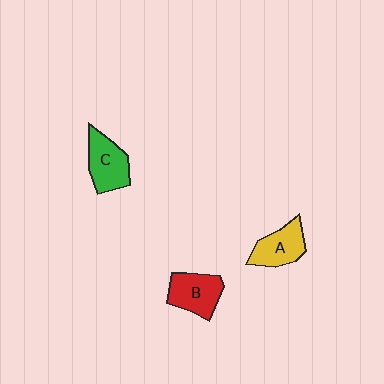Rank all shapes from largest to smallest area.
From largest to smallest: C (green), B (red), A (yellow).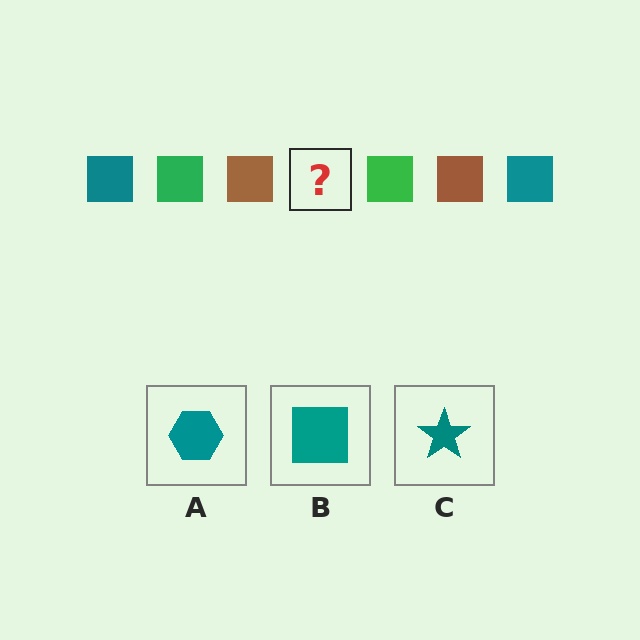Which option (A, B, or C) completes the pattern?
B.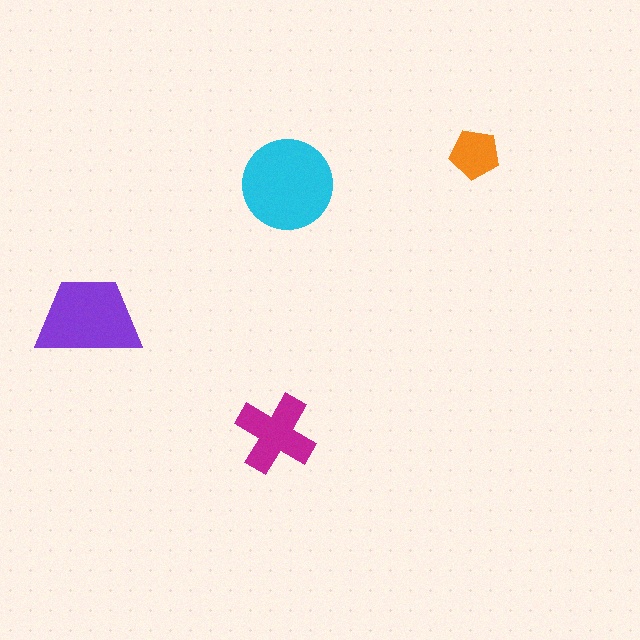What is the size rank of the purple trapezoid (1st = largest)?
2nd.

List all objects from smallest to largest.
The orange pentagon, the magenta cross, the purple trapezoid, the cyan circle.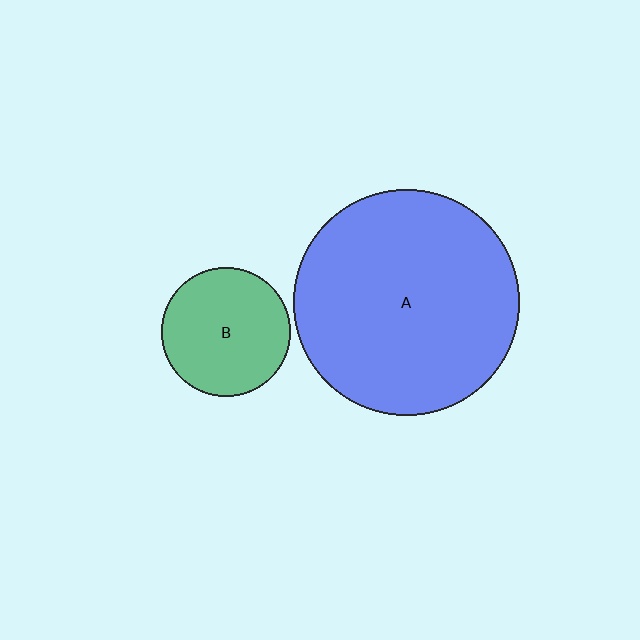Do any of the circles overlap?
No, none of the circles overlap.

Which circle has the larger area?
Circle A (blue).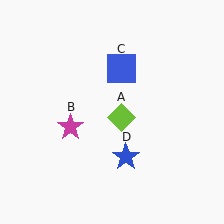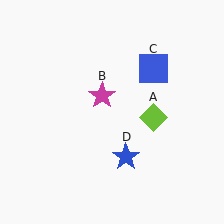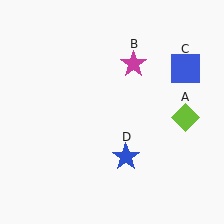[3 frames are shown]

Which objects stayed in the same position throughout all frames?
Blue star (object D) remained stationary.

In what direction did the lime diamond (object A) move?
The lime diamond (object A) moved right.